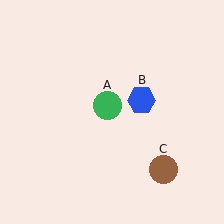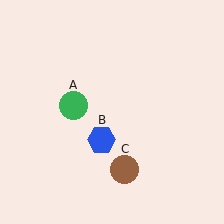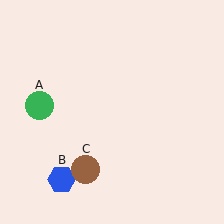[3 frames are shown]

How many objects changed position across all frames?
3 objects changed position: green circle (object A), blue hexagon (object B), brown circle (object C).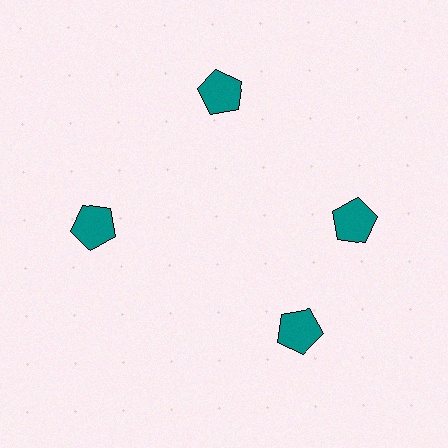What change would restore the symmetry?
The symmetry would be restored by rotating it back into even spacing with its neighbors so that all 4 pentagons sit at equal angles and equal distance from the center.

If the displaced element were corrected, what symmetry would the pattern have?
It would have 4-fold rotational symmetry — the pattern would map onto itself every 90 degrees.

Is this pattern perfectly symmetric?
No. The 4 teal pentagons are arranged in a ring, but one element near the 6 o'clock position is rotated out of alignment along the ring, breaking the 4-fold rotational symmetry.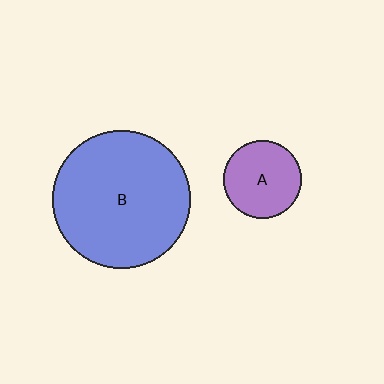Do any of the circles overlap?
No, none of the circles overlap.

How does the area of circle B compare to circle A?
Approximately 3.1 times.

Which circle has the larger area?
Circle B (blue).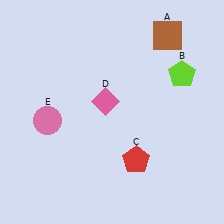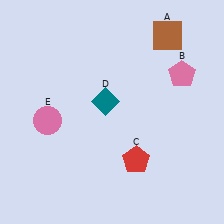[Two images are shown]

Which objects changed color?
B changed from lime to pink. D changed from pink to teal.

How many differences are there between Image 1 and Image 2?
There are 2 differences between the two images.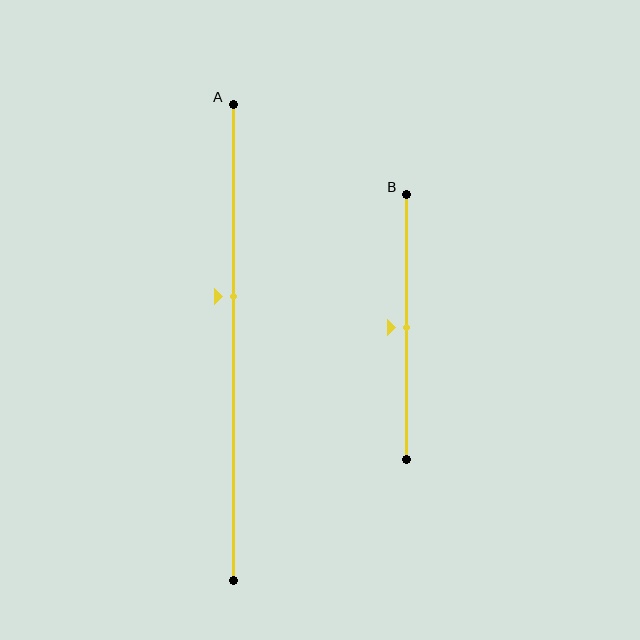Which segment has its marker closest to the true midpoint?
Segment B has its marker closest to the true midpoint.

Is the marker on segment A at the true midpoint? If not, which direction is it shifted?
No, the marker on segment A is shifted upward by about 10% of the segment length.